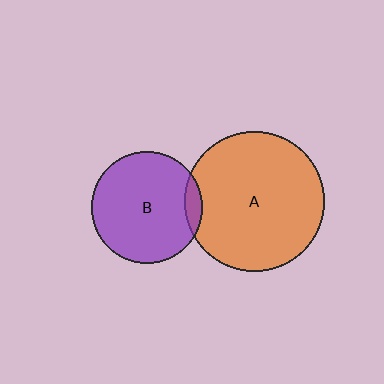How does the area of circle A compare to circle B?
Approximately 1.6 times.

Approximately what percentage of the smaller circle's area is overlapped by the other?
Approximately 10%.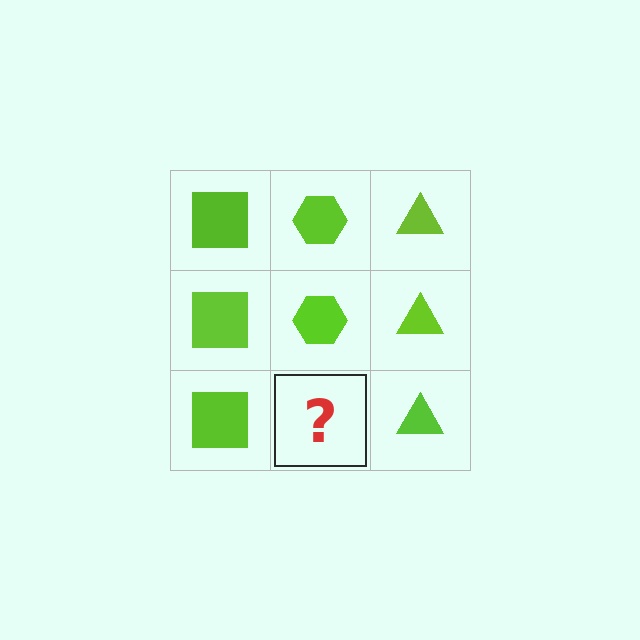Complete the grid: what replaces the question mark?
The question mark should be replaced with a lime hexagon.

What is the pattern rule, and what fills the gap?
The rule is that each column has a consistent shape. The gap should be filled with a lime hexagon.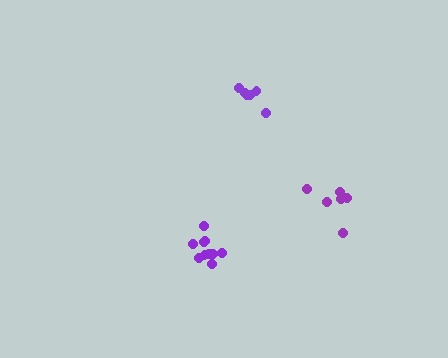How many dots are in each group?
Group 1: 6 dots, Group 2: 6 dots, Group 3: 10 dots (22 total).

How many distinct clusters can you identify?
There are 3 distinct clusters.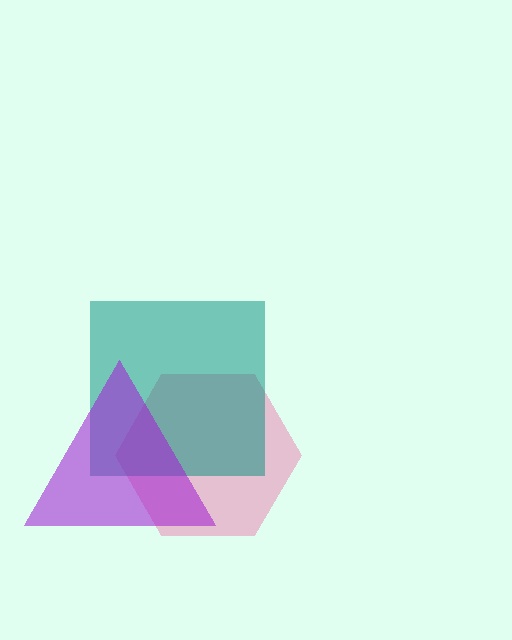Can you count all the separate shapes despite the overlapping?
Yes, there are 3 separate shapes.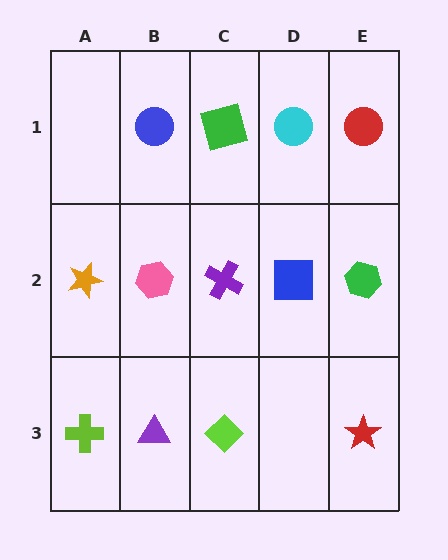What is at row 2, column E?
A green hexagon.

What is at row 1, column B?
A blue circle.